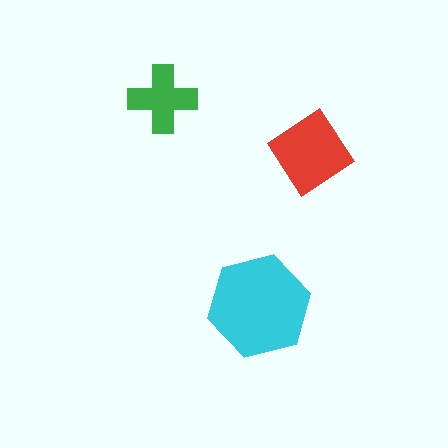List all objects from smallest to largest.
The green cross, the red diamond, the cyan hexagon.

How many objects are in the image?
There are 3 objects in the image.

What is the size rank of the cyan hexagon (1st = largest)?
1st.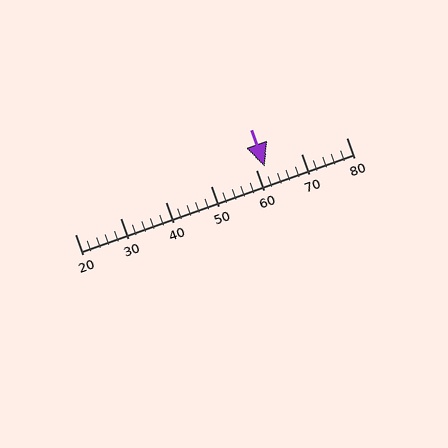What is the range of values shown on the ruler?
The ruler shows values from 20 to 80.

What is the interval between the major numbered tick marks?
The major tick marks are spaced 10 units apart.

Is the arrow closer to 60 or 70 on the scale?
The arrow is closer to 60.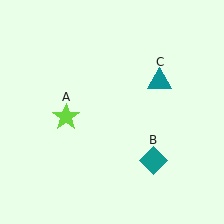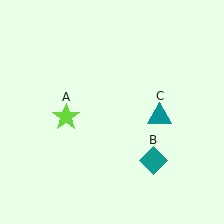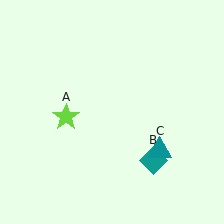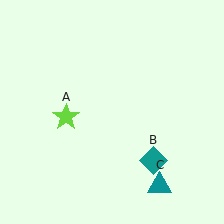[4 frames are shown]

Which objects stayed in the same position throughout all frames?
Lime star (object A) and teal diamond (object B) remained stationary.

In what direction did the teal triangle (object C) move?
The teal triangle (object C) moved down.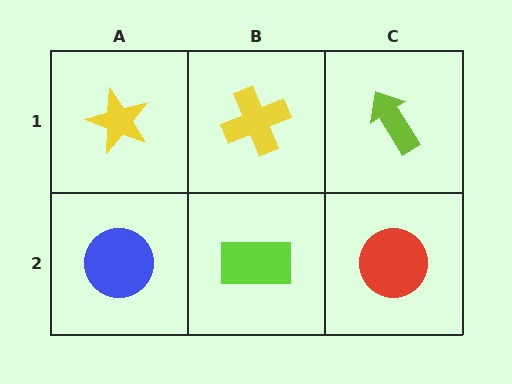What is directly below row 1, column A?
A blue circle.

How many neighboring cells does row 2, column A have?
2.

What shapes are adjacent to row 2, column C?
A lime arrow (row 1, column C), a lime rectangle (row 2, column B).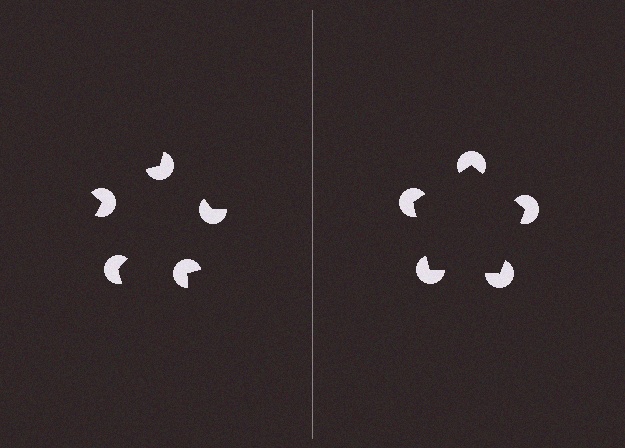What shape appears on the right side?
An illusory pentagon.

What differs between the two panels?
The pac-man discs are positioned identically on both sides; only the wedge orientations differ. On the right they align to a pentagon; on the left they are misaligned.